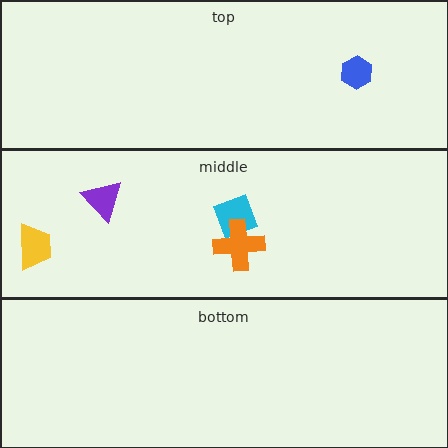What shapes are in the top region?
The blue hexagon.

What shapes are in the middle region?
The cyan diamond, the purple triangle, the orange cross, the yellow trapezoid.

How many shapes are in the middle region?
4.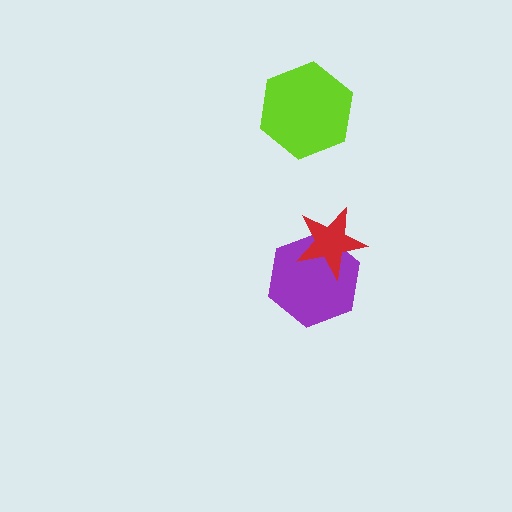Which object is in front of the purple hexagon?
The red star is in front of the purple hexagon.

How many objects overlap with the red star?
1 object overlaps with the red star.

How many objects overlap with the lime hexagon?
0 objects overlap with the lime hexagon.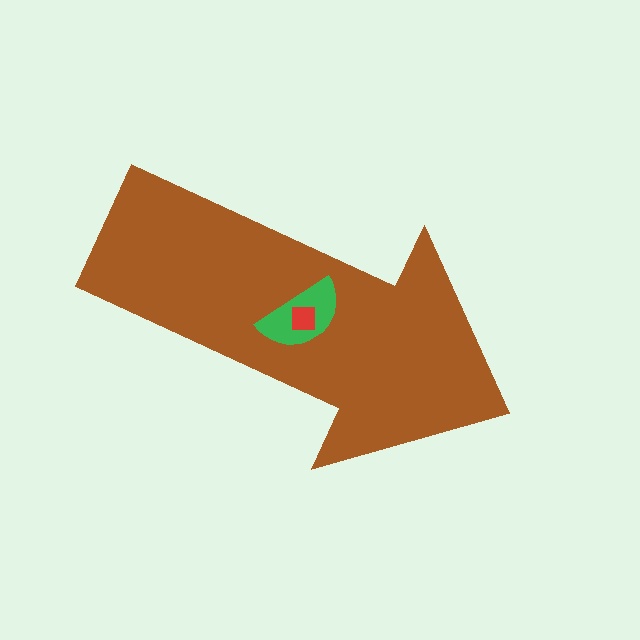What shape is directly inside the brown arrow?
The green semicircle.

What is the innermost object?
The red square.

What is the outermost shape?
The brown arrow.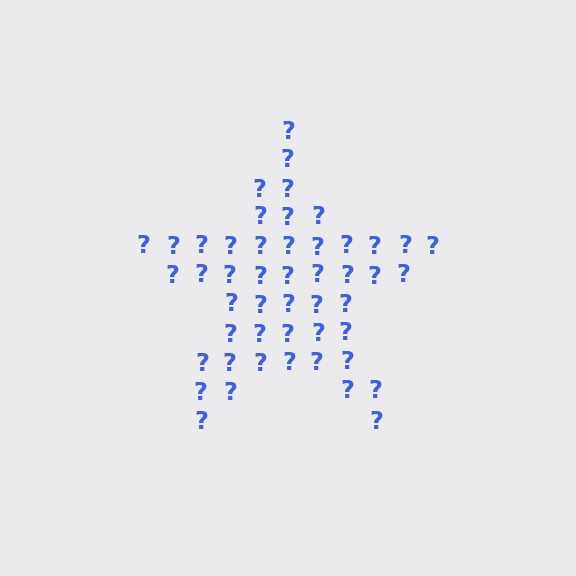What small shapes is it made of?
It is made of small question marks.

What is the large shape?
The large shape is a star.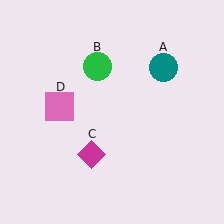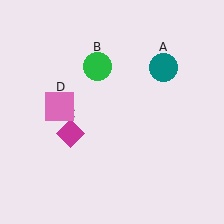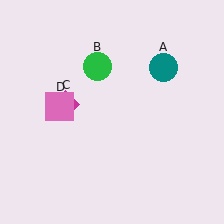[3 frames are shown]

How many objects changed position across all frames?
1 object changed position: magenta diamond (object C).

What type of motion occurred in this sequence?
The magenta diamond (object C) rotated clockwise around the center of the scene.